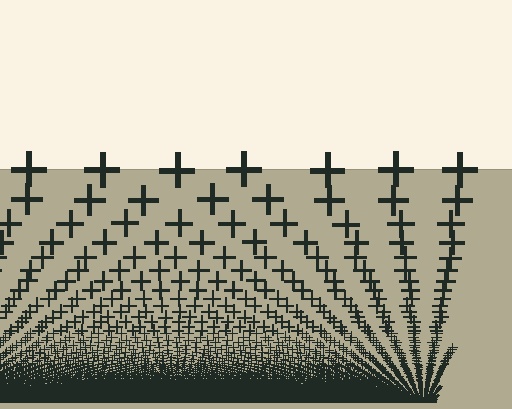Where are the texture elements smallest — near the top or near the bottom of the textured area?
Near the bottom.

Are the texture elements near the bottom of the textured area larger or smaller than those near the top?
Smaller. The gradient is inverted — elements near the bottom are smaller and denser.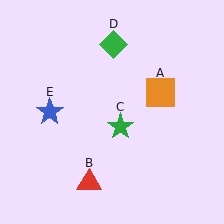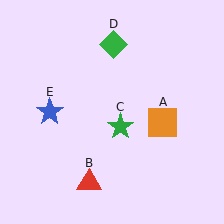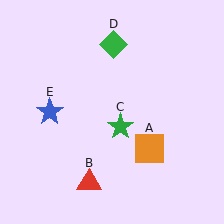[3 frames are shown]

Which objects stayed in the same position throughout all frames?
Red triangle (object B) and green star (object C) and green diamond (object D) and blue star (object E) remained stationary.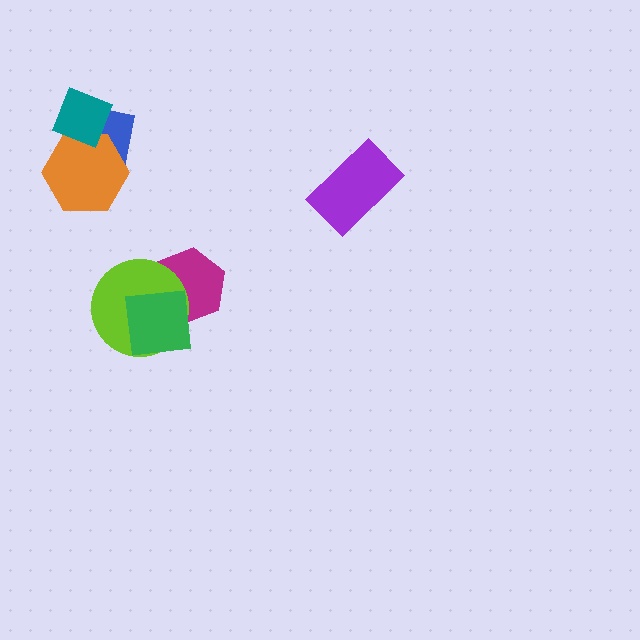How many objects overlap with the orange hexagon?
2 objects overlap with the orange hexagon.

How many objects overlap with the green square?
2 objects overlap with the green square.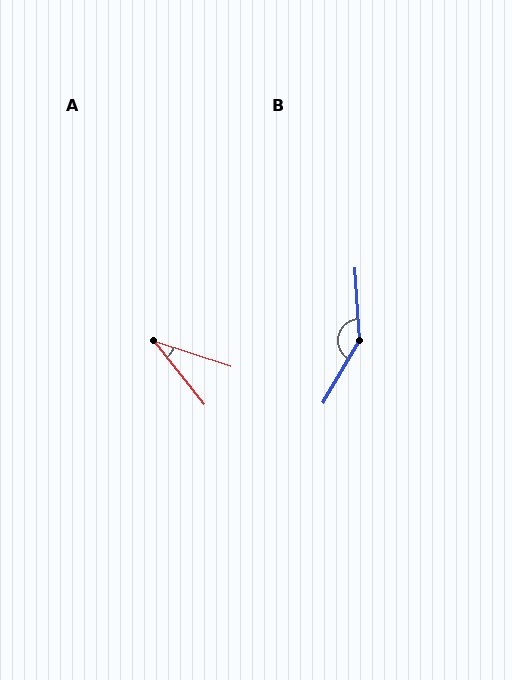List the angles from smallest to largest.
A (33°), B (146°).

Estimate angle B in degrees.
Approximately 146 degrees.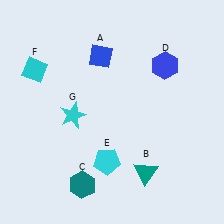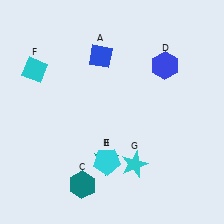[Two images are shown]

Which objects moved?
The objects that moved are: the teal triangle (B), the cyan star (G).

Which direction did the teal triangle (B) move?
The teal triangle (B) moved left.